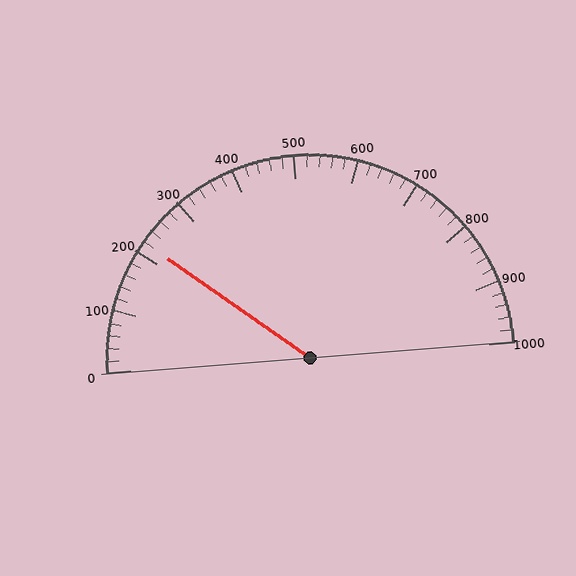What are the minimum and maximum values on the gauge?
The gauge ranges from 0 to 1000.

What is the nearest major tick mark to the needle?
The nearest major tick mark is 200.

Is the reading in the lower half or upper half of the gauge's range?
The reading is in the lower half of the range (0 to 1000).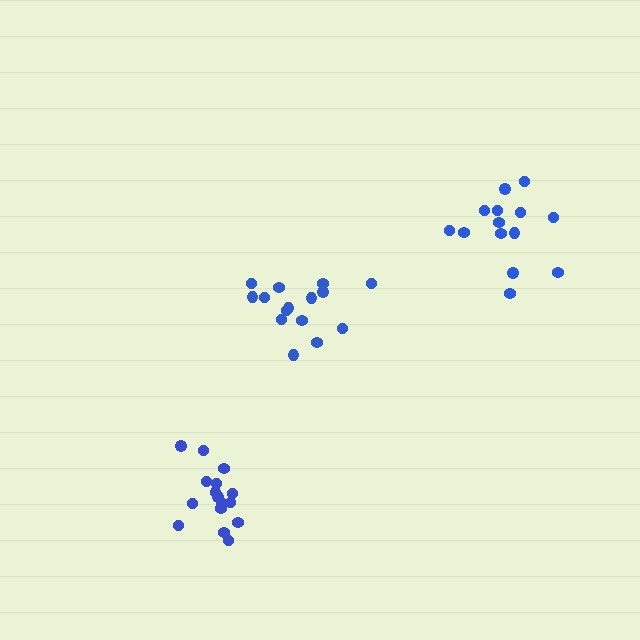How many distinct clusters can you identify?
There are 3 distinct clusters.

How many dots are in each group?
Group 1: 15 dots, Group 2: 14 dots, Group 3: 17 dots (46 total).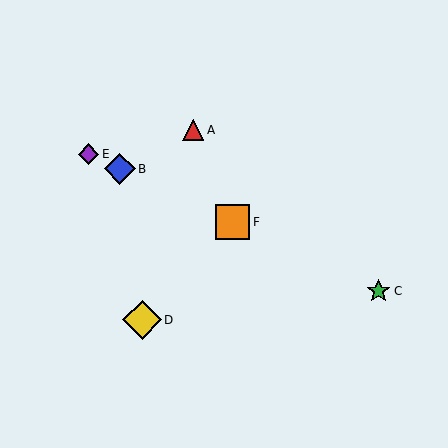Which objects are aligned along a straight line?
Objects B, C, E, F are aligned along a straight line.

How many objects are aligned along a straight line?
4 objects (B, C, E, F) are aligned along a straight line.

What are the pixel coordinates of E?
Object E is at (88, 154).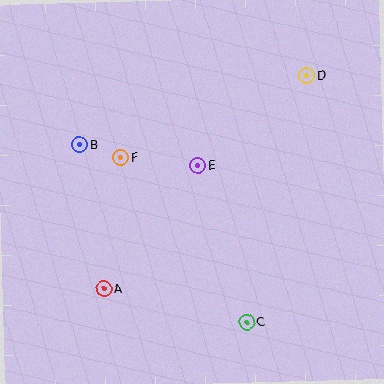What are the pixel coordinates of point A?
Point A is at (104, 289).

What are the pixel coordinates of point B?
Point B is at (79, 145).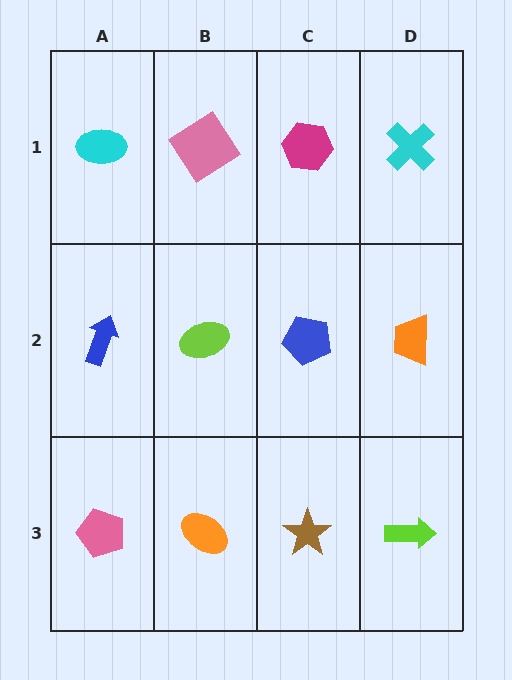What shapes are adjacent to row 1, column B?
A lime ellipse (row 2, column B), a cyan ellipse (row 1, column A), a magenta hexagon (row 1, column C).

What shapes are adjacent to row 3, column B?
A lime ellipse (row 2, column B), a pink pentagon (row 3, column A), a brown star (row 3, column C).